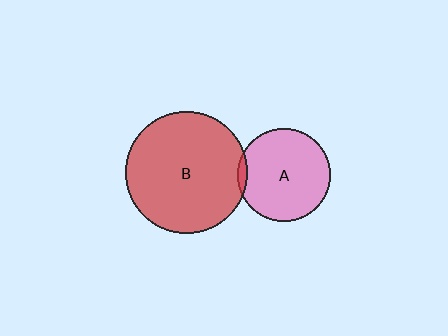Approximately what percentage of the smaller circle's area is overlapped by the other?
Approximately 5%.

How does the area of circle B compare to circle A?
Approximately 1.7 times.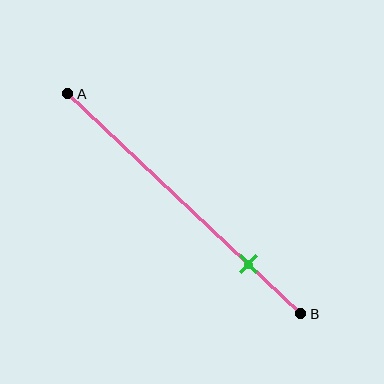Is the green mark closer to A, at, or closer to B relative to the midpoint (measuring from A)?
The green mark is closer to point B than the midpoint of segment AB.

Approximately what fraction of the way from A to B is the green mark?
The green mark is approximately 80% of the way from A to B.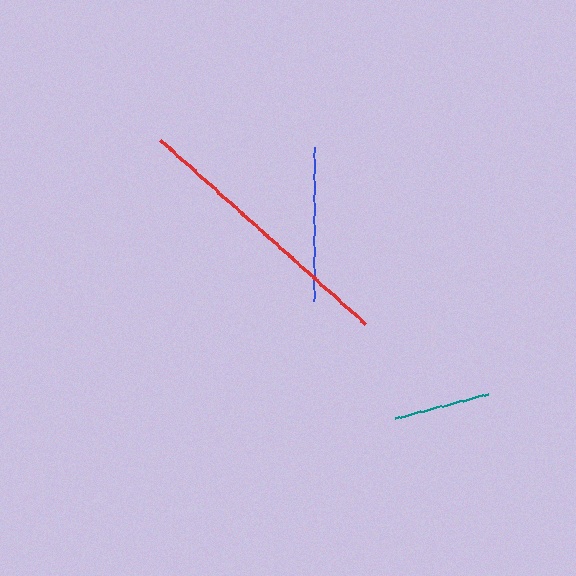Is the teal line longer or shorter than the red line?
The red line is longer than the teal line.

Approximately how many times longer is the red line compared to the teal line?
The red line is approximately 2.8 times the length of the teal line.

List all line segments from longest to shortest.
From longest to shortest: red, blue, teal.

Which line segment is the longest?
The red line is the longest at approximately 275 pixels.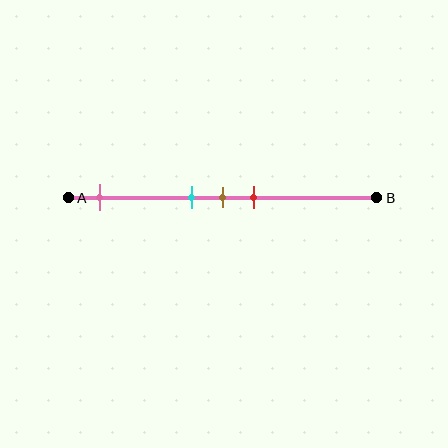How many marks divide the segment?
There are 4 marks dividing the segment.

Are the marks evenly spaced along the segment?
No, the marks are not evenly spaced.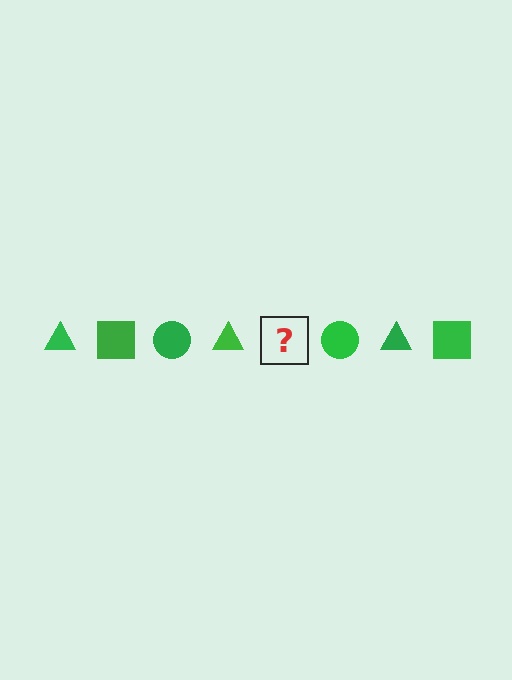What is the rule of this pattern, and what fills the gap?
The rule is that the pattern cycles through triangle, square, circle shapes in green. The gap should be filled with a green square.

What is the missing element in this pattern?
The missing element is a green square.